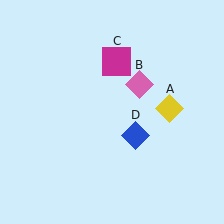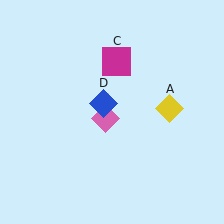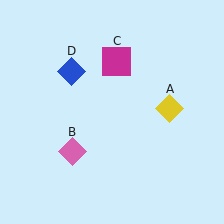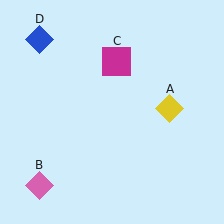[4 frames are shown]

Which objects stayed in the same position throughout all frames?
Yellow diamond (object A) and magenta square (object C) remained stationary.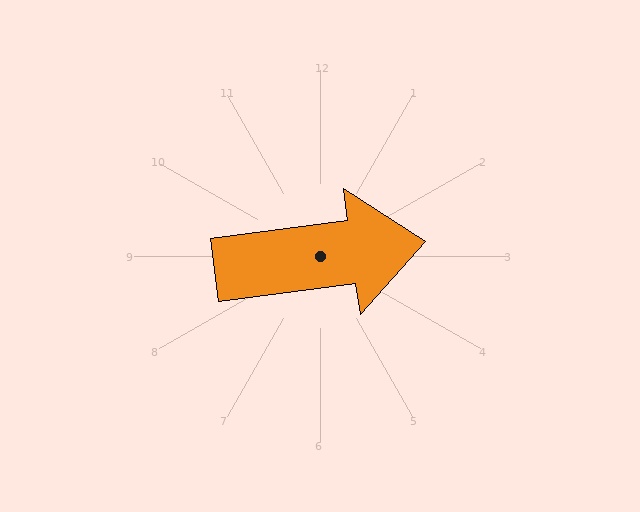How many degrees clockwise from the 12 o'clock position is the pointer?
Approximately 82 degrees.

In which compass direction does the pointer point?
East.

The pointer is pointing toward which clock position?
Roughly 3 o'clock.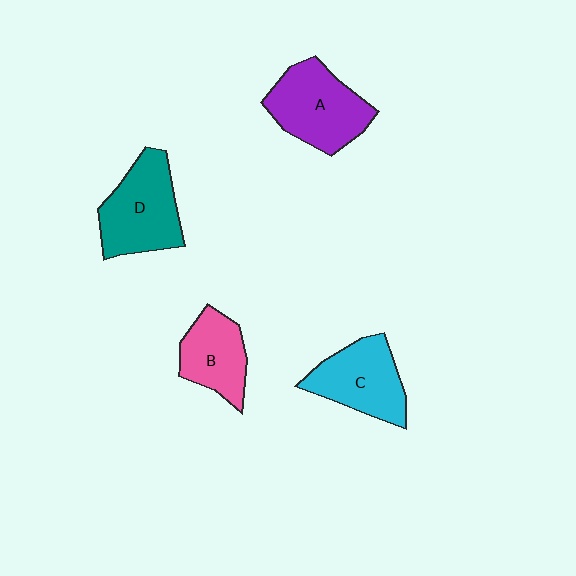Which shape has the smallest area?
Shape B (pink).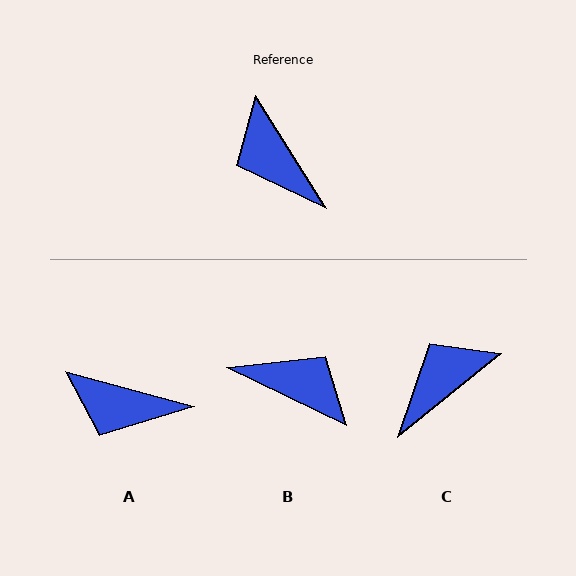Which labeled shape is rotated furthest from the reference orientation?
B, about 148 degrees away.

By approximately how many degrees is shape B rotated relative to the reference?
Approximately 148 degrees clockwise.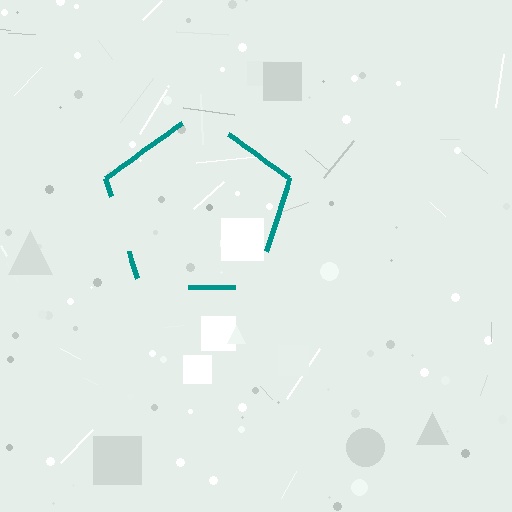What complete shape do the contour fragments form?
The contour fragments form a pentagon.